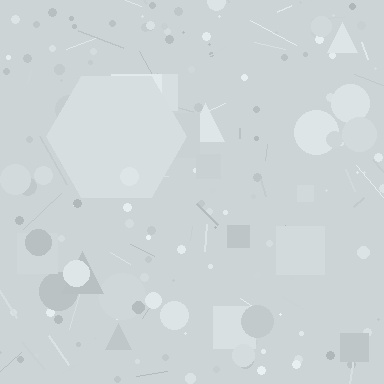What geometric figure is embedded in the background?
A hexagon is embedded in the background.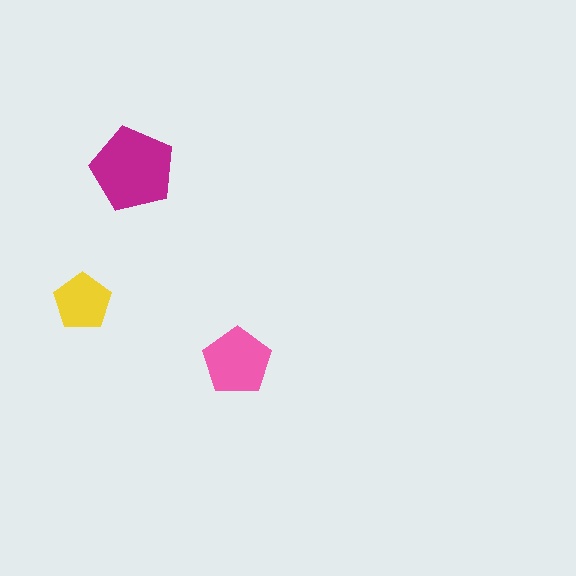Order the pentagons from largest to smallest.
the magenta one, the pink one, the yellow one.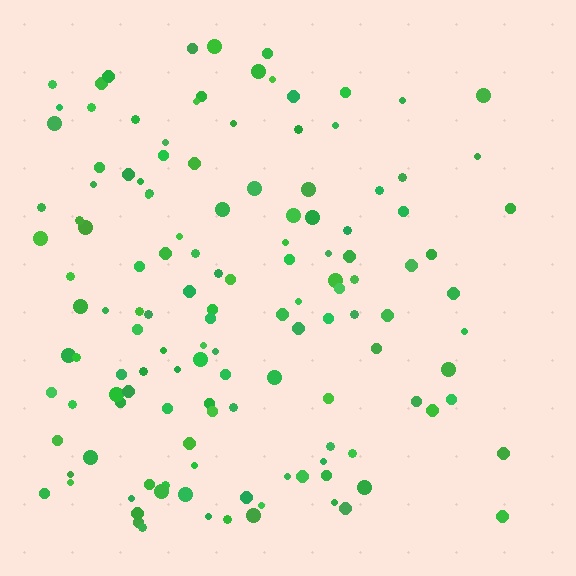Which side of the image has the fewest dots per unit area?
The right.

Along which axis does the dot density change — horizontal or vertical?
Horizontal.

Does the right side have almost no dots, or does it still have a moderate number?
Still a moderate number, just noticeably fewer than the left.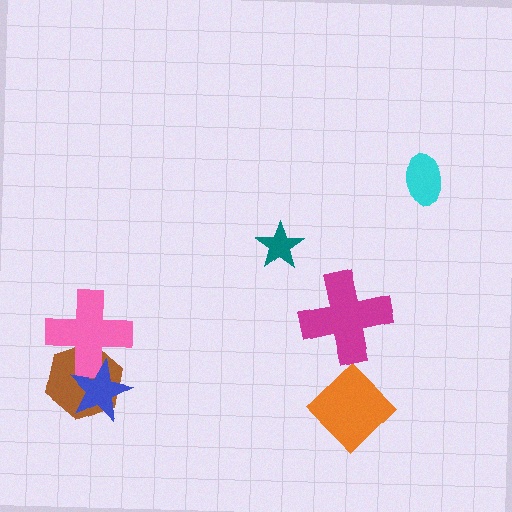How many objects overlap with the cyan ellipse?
0 objects overlap with the cyan ellipse.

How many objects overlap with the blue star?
2 objects overlap with the blue star.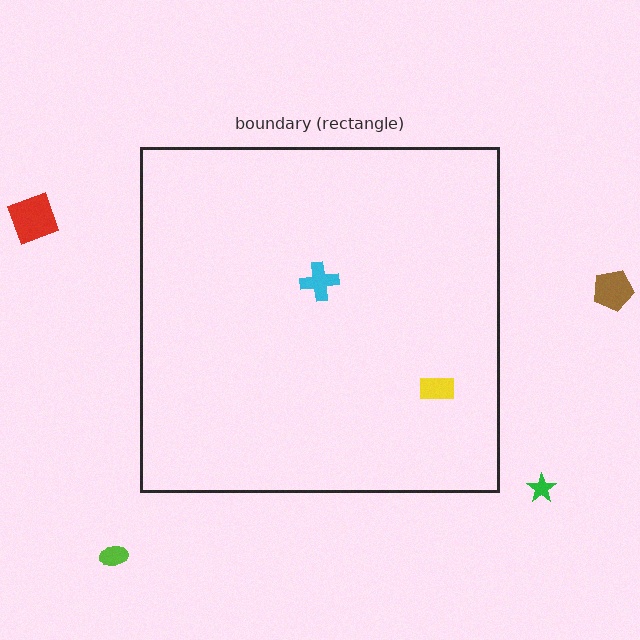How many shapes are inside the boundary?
2 inside, 4 outside.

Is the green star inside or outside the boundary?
Outside.